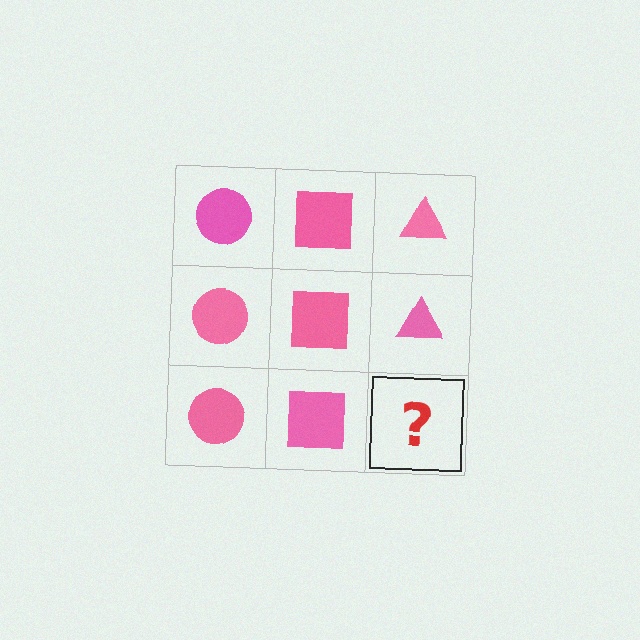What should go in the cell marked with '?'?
The missing cell should contain a pink triangle.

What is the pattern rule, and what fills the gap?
The rule is that each column has a consistent shape. The gap should be filled with a pink triangle.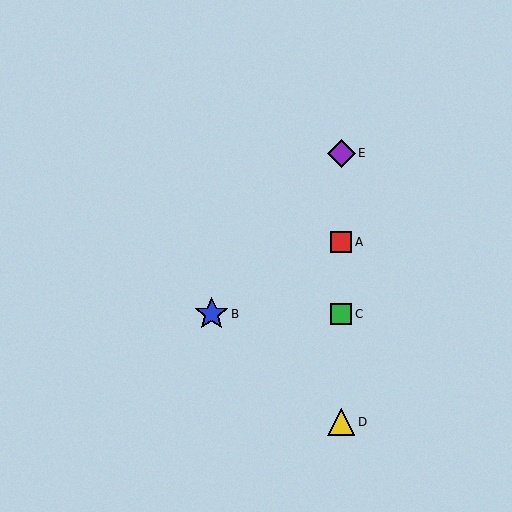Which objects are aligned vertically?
Objects A, C, D, E are aligned vertically.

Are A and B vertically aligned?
No, A is at x≈341 and B is at x≈212.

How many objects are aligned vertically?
4 objects (A, C, D, E) are aligned vertically.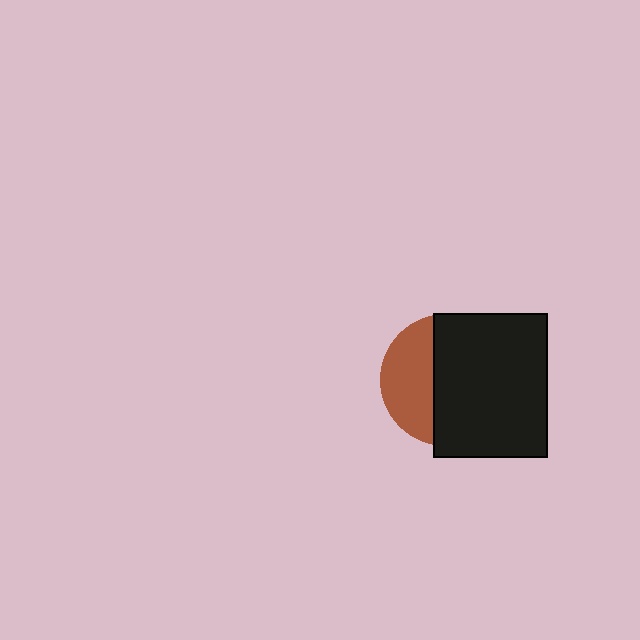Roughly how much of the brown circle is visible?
A small part of it is visible (roughly 38%).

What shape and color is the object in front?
The object in front is a black rectangle.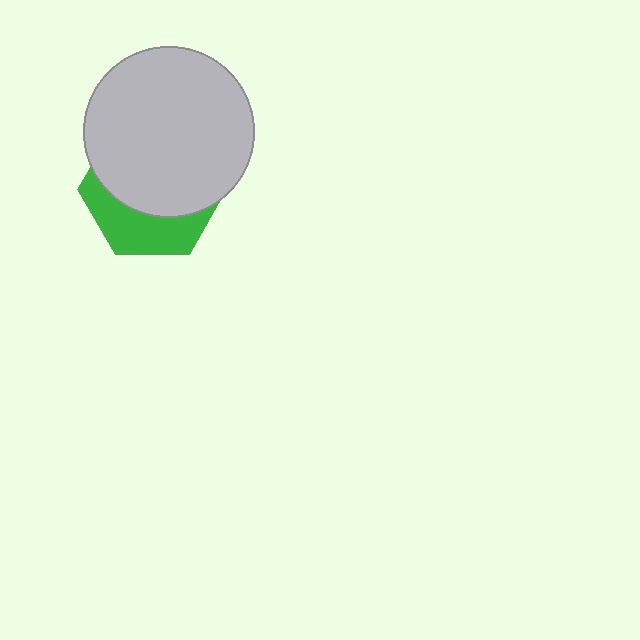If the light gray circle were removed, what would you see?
You would see the complete green hexagon.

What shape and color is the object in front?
The object in front is a light gray circle.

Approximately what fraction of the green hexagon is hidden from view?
Roughly 64% of the green hexagon is hidden behind the light gray circle.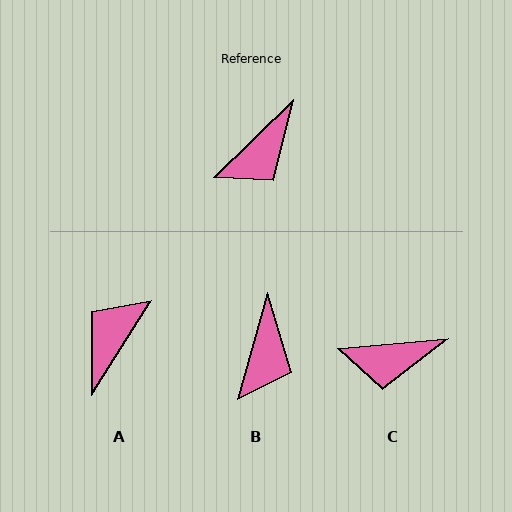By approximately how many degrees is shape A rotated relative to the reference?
Approximately 166 degrees clockwise.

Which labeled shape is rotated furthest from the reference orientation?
A, about 166 degrees away.